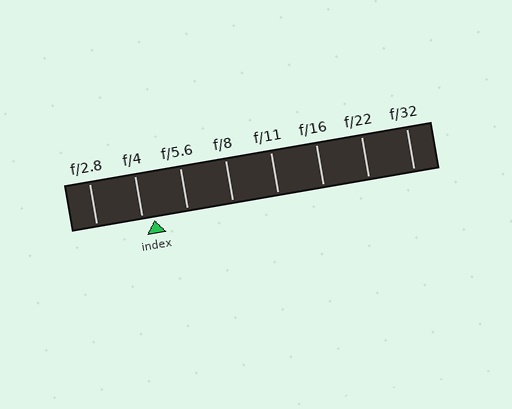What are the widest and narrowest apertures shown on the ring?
The widest aperture shown is f/2.8 and the narrowest is f/32.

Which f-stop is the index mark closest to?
The index mark is closest to f/4.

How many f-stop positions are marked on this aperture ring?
There are 8 f-stop positions marked.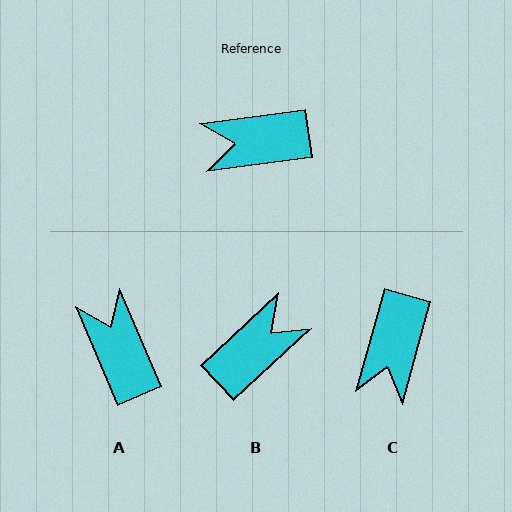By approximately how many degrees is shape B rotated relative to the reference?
Approximately 145 degrees clockwise.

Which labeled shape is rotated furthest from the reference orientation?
B, about 145 degrees away.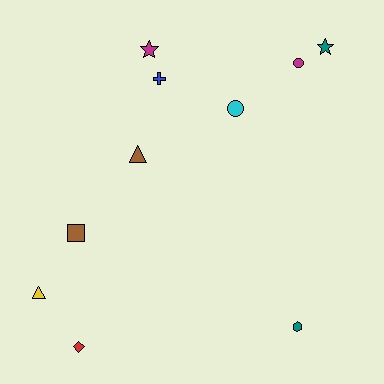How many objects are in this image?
There are 10 objects.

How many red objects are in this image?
There is 1 red object.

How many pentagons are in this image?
There are no pentagons.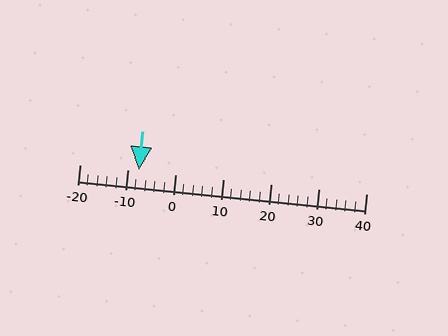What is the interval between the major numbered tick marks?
The major tick marks are spaced 10 units apart.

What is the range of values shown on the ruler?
The ruler shows values from -20 to 40.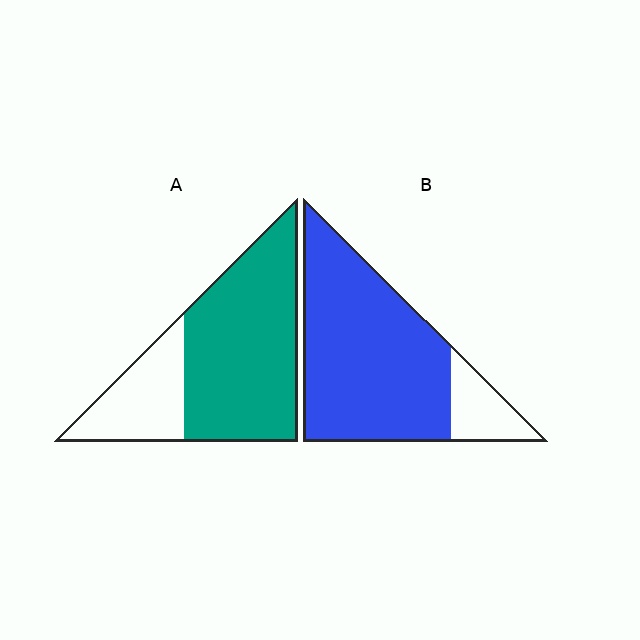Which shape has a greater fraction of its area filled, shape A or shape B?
Shape B.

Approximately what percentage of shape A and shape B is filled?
A is approximately 70% and B is approximately 85%.